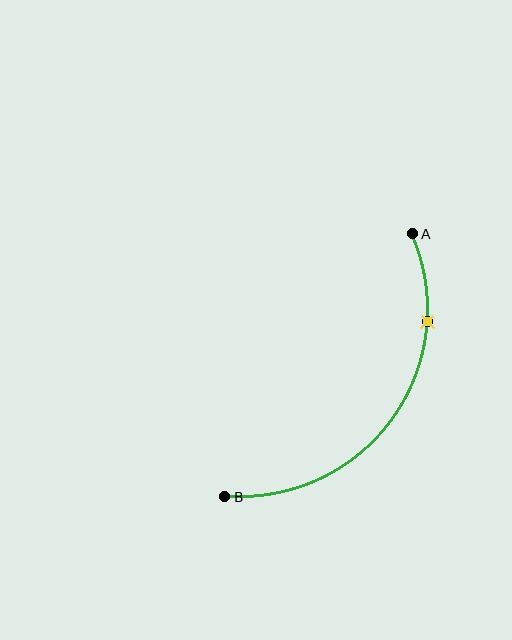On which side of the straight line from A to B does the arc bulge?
The arc bulges below and to the right of the straight line connecting A and B.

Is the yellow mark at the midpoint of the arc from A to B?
No. The yellow mark lies on the arc but is closer to endpoint A. The arc midpoint would be at the point on the curve equidistant along the arc from both A and B.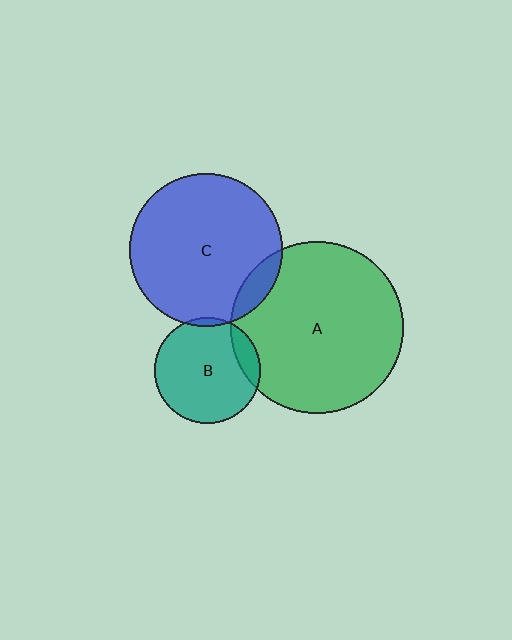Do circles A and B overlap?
Yes.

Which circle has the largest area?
Circle A (green).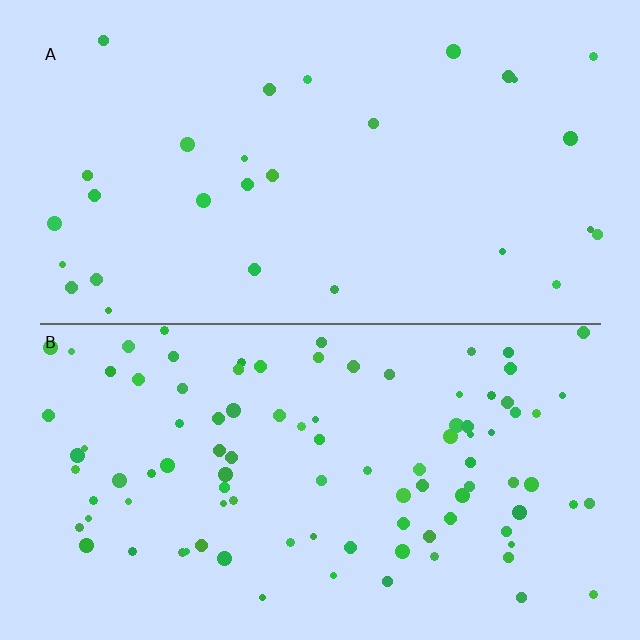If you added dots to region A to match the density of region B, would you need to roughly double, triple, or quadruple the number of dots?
Approximately triple.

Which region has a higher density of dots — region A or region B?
B (the bottom).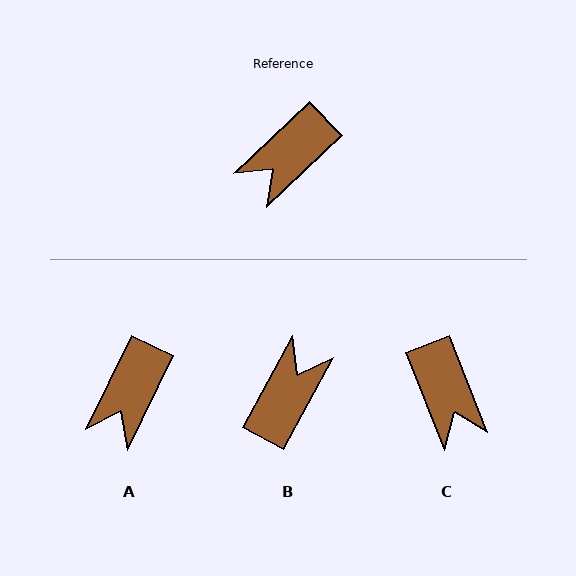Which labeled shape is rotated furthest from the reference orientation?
B, about 162 degrees away.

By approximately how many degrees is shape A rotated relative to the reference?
Approximately 21 degrees counter-clockwise.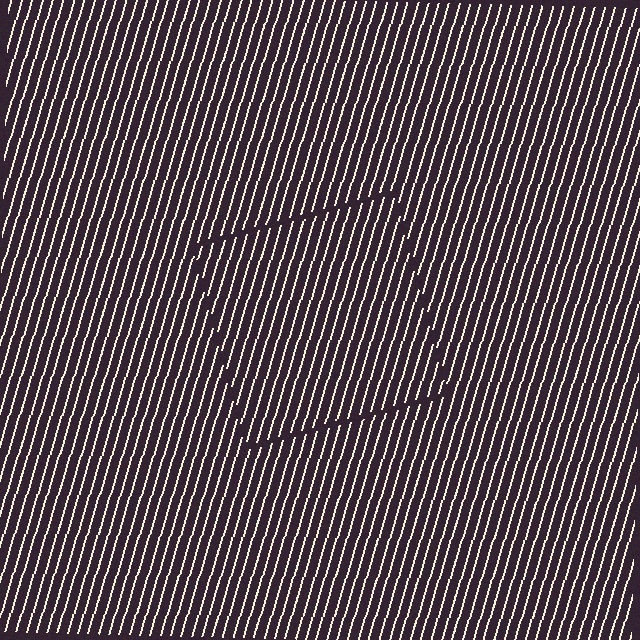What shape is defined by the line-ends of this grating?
An illusory square. The interior of the shape contains the same grating, shifted by half a period — the contour is defined by the phase discontinuity where line-ends from the inner and outer gratings abut.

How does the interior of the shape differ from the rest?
The interior of the shape contains the same grating, shifted by half a period — the contour is defined by the phase discontinuity where line-ends from the inner and outer gratings abut.